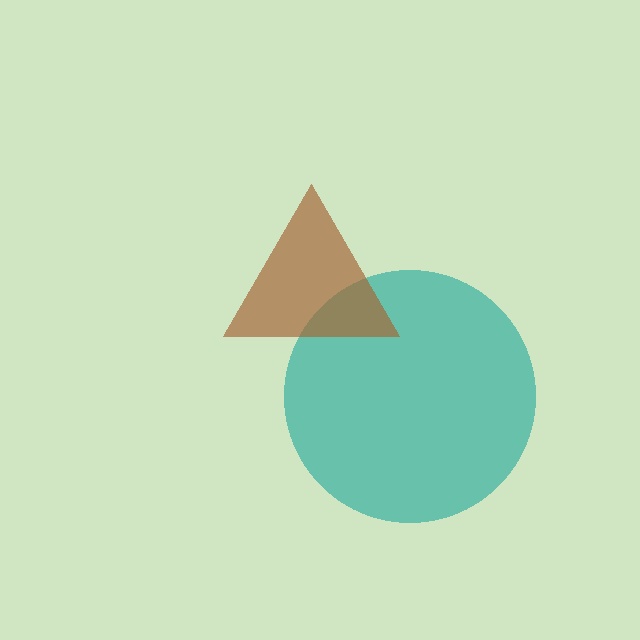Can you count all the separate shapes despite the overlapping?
Yes, there are 2 separate shapes.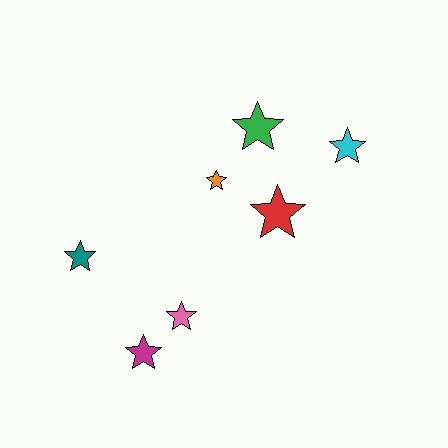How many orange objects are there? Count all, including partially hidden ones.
There is 1 orange object.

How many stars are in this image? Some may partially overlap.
There are 7 stars.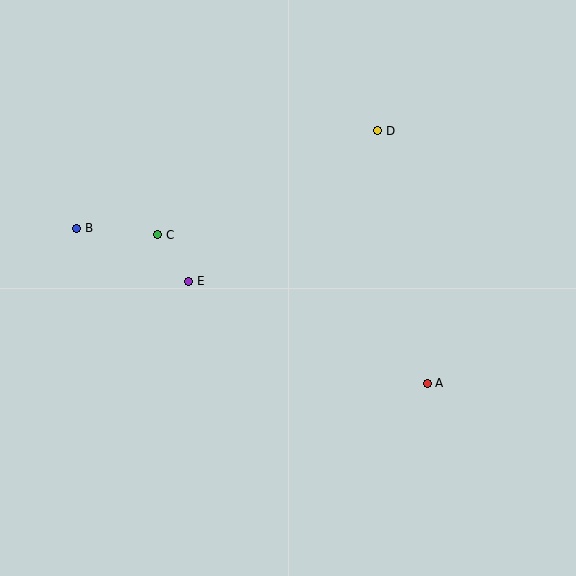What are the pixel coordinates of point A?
Point A is at (427, 383).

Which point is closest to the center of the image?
Point E at (189, 281) is closest to the center.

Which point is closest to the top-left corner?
Point B is closest to the top-left corner.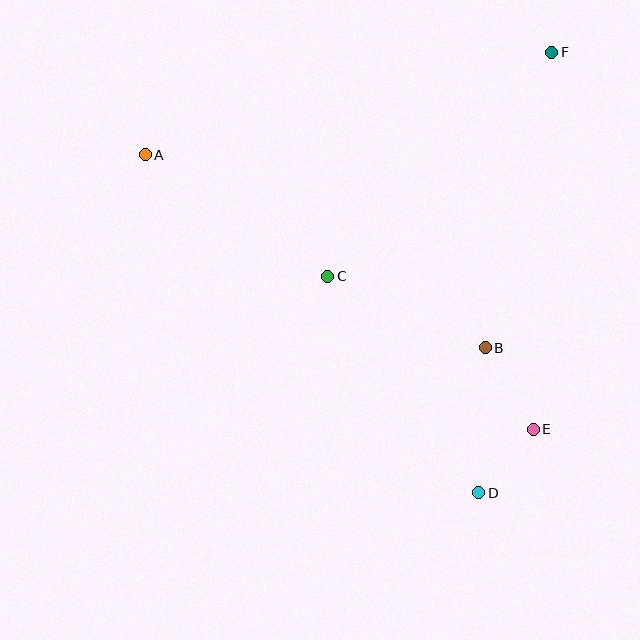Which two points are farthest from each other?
Points A and E are farthest from each other.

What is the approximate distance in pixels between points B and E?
The distance between B and E is approximately 95 pixels.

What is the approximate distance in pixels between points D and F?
The distance between D and F is approximately 447 pixels.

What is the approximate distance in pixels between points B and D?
The distance between B and D is approximately 145 pixels.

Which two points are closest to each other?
Points D and E are closest to each other.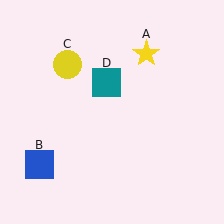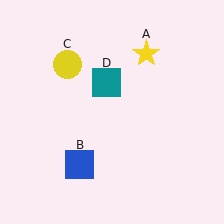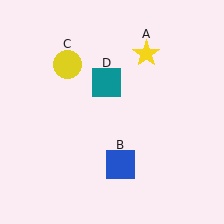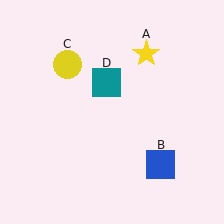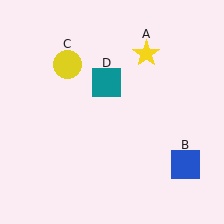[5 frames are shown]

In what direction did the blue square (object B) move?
The blue square (object B) moved right.